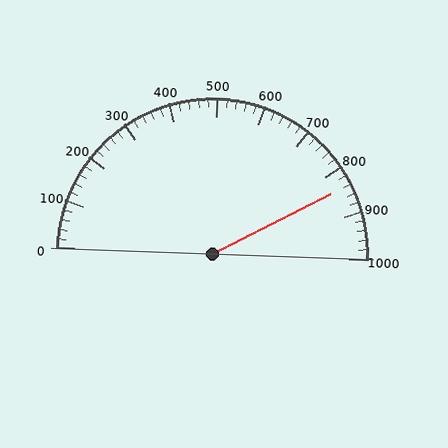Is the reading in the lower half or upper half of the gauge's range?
The reading is in the upper half of the range (0 to 1000).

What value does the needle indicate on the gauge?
The needle indicates approximately 840.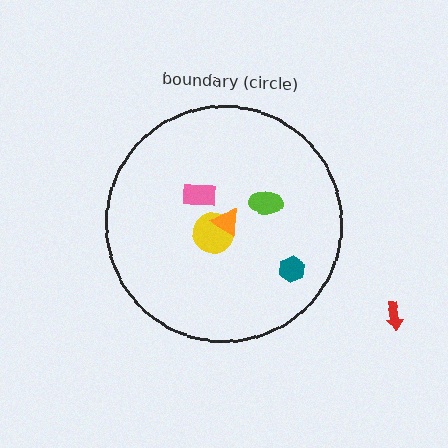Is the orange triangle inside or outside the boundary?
Inside.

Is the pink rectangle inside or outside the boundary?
Inside.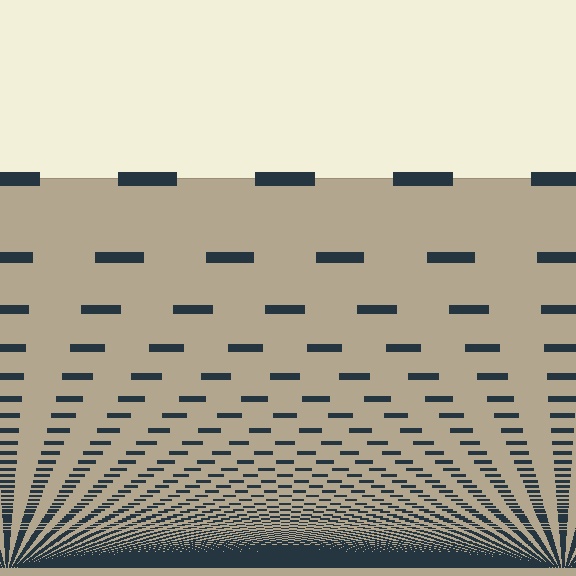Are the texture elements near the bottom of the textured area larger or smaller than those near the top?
Smaller. The gradient is inverted — elements near the bottom are smaller and denser.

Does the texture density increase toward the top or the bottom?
Density increases toward the bottom.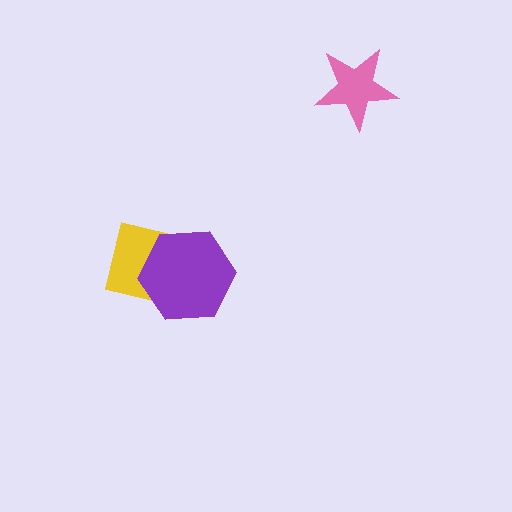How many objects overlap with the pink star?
0 objects overlap with the pink star.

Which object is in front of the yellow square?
The purple hexagon is in front of the yellow square.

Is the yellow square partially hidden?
Yes, it is partially covered by another shape.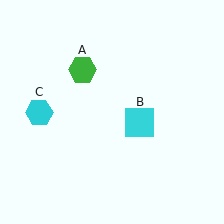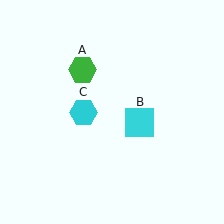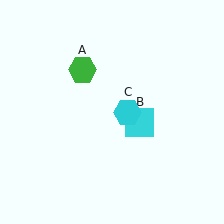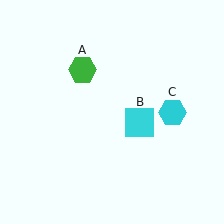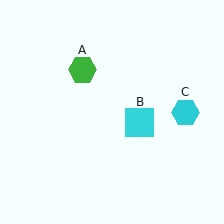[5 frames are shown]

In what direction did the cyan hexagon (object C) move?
The cyan hexagon (object C) moved right.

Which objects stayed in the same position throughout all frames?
Green hexagon (object A) and cyan square (object B) remained stationary.